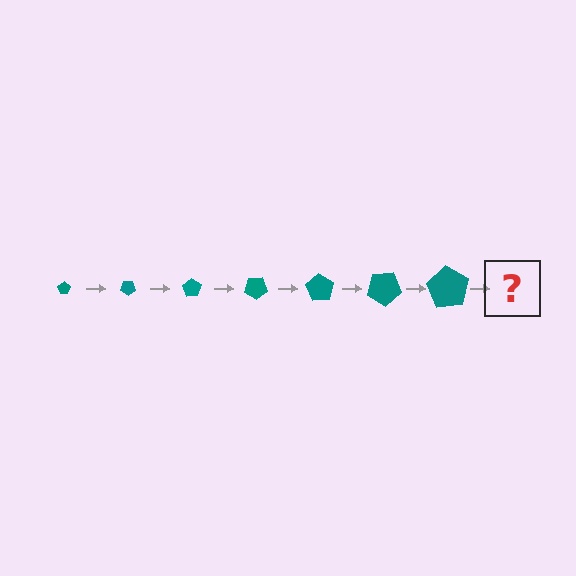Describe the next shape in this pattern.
It should be a pentagon, larger than the previous one and rotated 245 degrees from the start.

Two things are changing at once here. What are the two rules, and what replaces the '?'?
The two rules are that the pentagon grows larger each step and it rotates 35 degrees each step. The '?' should be a pentagon, larger than the previous one and rotated 245 degrees from the start.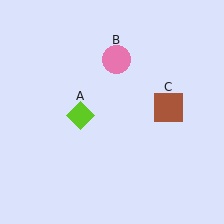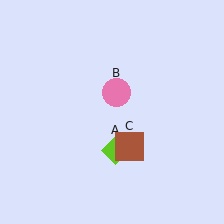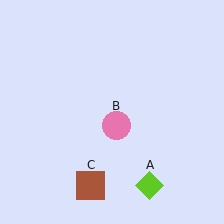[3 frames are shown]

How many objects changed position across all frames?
3 objects changed position: lime diamond (object A), pink circle (object B), brown square (object C).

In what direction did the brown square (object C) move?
The brown square (object C) moved down and to the left.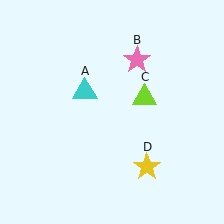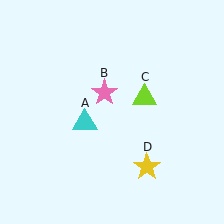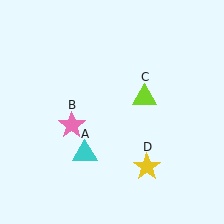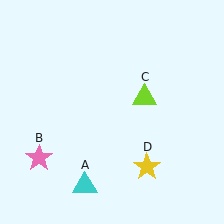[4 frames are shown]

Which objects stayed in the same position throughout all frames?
Lime triangle (object C) and yellow star (object D) remained stationary.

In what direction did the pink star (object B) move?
The pink star (object B) moved down and to the left.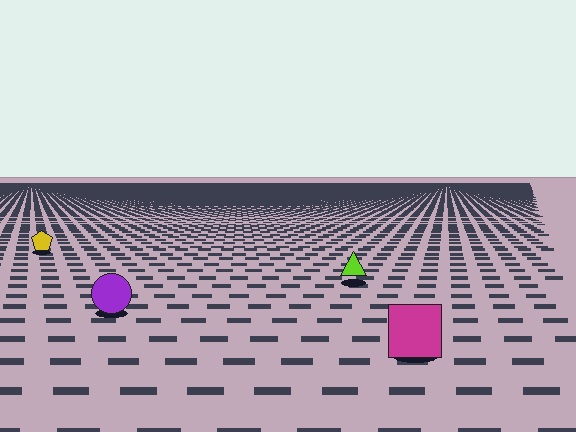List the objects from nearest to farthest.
From nearest to farthest: the magenta square, the purple circle, the lime triangle, the yellow pentagon.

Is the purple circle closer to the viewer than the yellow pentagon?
Yes. The purple circle is closer — you can tell from the texture gradient: the ground texture is coarser near it.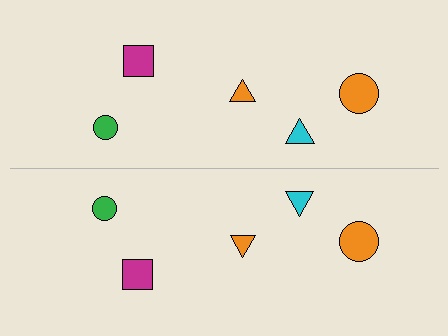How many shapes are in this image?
There are 10 shapes in this image.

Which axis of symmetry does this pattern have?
The pattern has a horizontal axis of symmetry running through the center of the image.